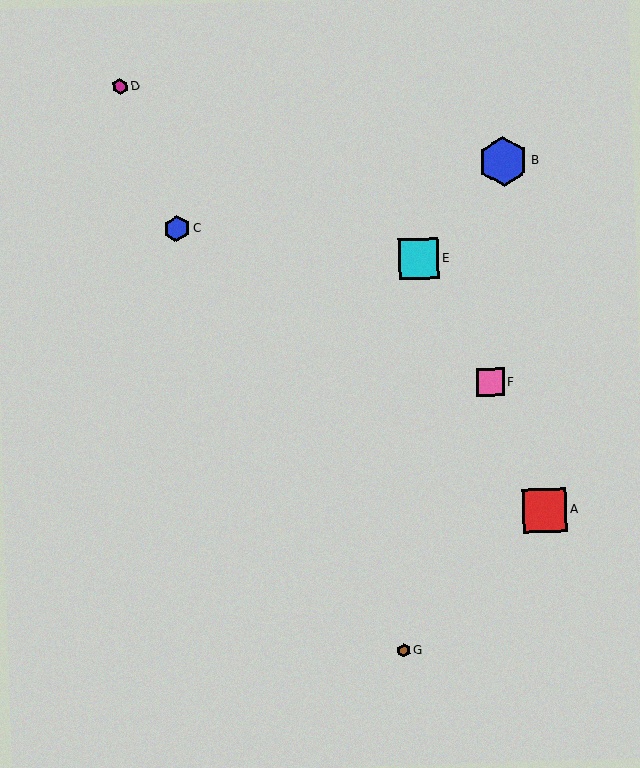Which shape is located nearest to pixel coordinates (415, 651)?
The brown hexagon (labeled G) at (404, 651) is nearest to that location.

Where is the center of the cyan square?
The center of the cyan square is at (419, 259).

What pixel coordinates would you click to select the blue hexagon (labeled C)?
Click at (177, 229) to select the blue hexagon C.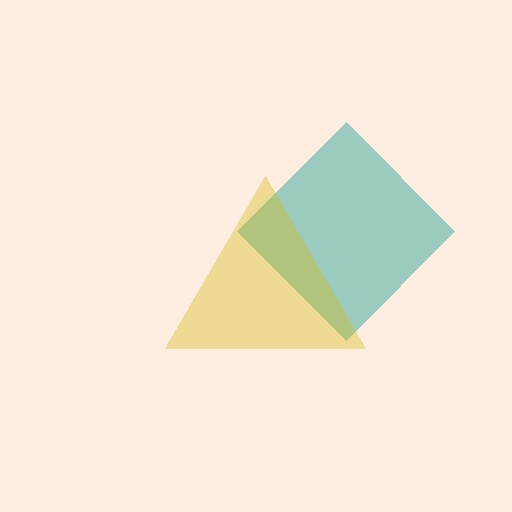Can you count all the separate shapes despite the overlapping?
Yes, there are 2 separate shapes.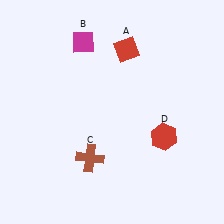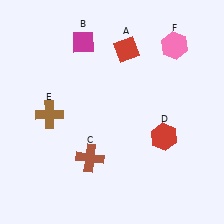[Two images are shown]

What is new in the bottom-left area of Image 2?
A brown cross (E) was added in the bottom-left area of Image 2.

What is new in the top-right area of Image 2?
A pink hexagon (F) was added in the top-right area of Image 2.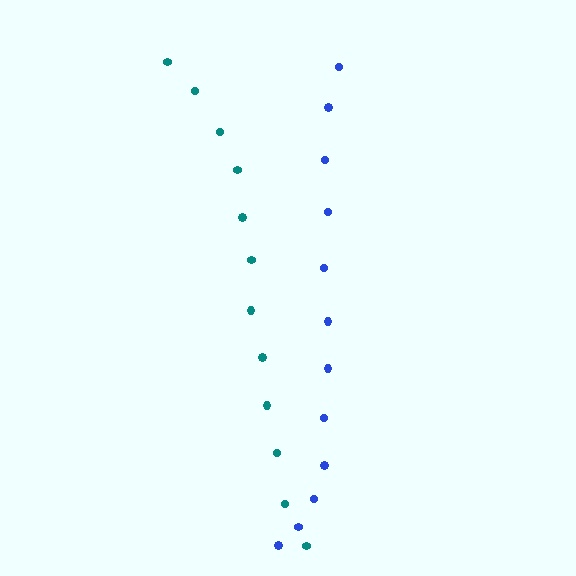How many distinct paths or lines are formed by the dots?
There are 2 distinct paths.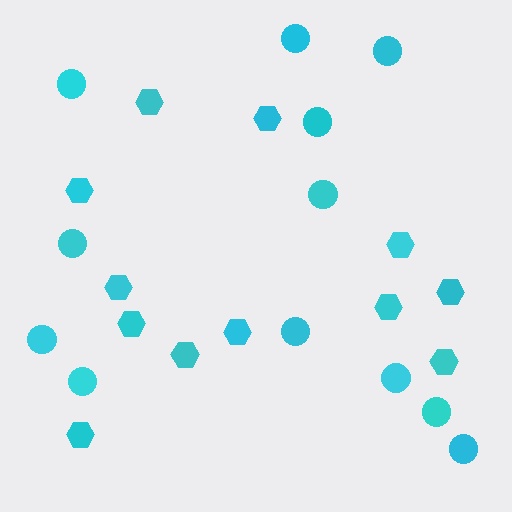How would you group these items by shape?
There are 2 groups: one group of circles (12) and one group of hexagons (12).